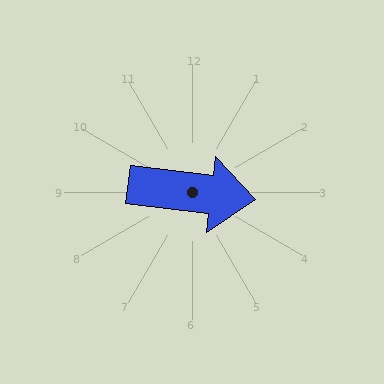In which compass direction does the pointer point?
East.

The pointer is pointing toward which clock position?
Roughly 3 o'clock.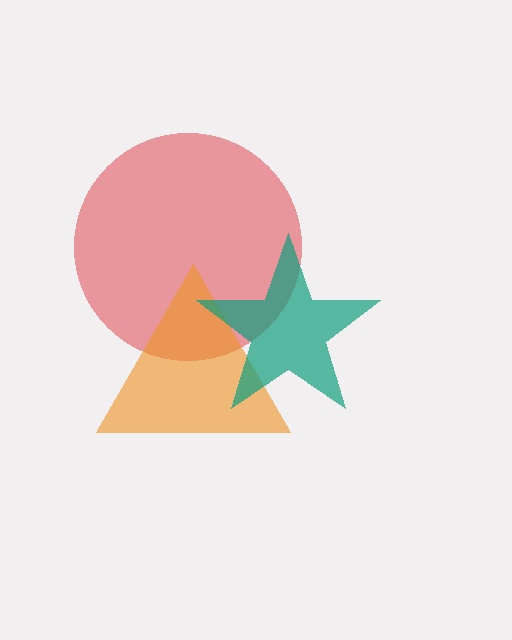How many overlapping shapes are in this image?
There are 3 overlapping shapes in the image.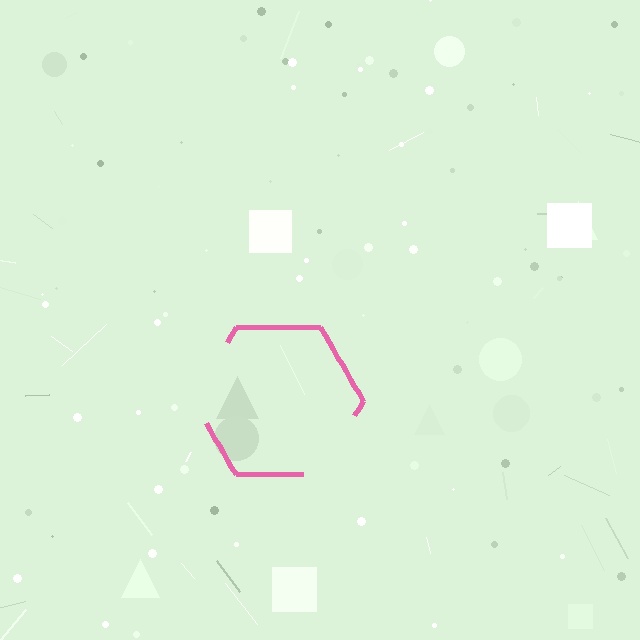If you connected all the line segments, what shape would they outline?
They would outline a hexagon.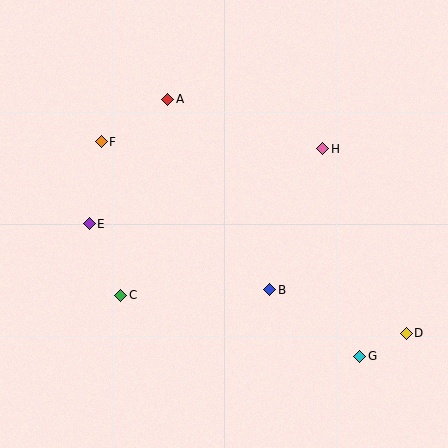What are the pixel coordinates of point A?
Point A is at (168, 99).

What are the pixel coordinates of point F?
Point F is at (101, 142).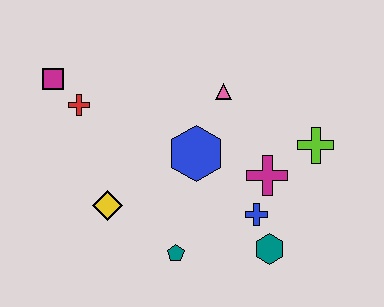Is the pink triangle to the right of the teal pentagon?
Yes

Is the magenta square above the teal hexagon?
Yes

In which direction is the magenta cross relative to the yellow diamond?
The magenta cross is to the right of the yellow diamond.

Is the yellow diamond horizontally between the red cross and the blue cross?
Yes